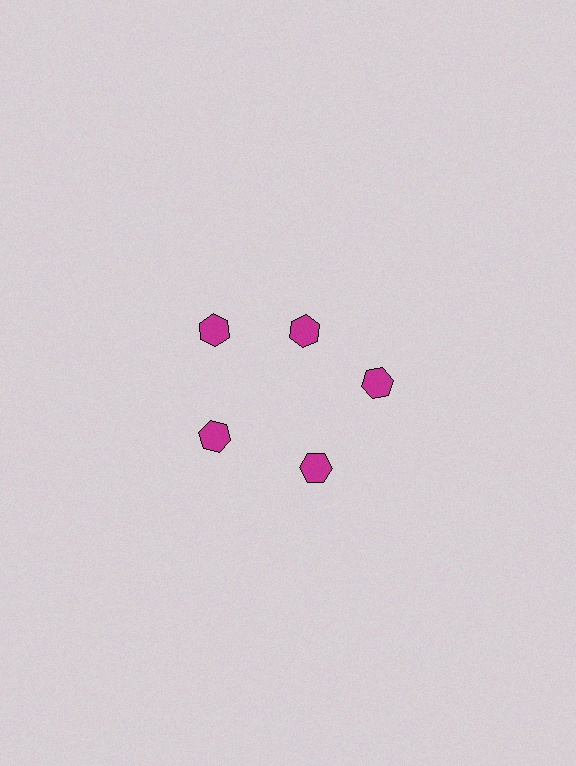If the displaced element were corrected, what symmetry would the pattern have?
It would have 5-fold rotational symmetry — the pattern would map onto itself every 72 degrees.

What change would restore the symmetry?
The symmetry would be restored by moving it outward, back onto the ring so that all 5 hexagons sit at equal angles and equal distance from the center.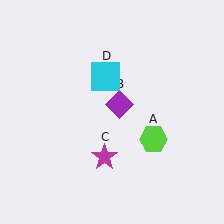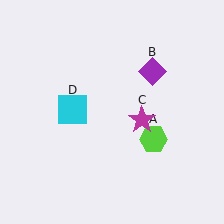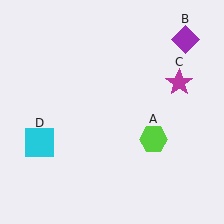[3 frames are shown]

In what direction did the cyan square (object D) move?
The cyan square (object D) moved down and to the left.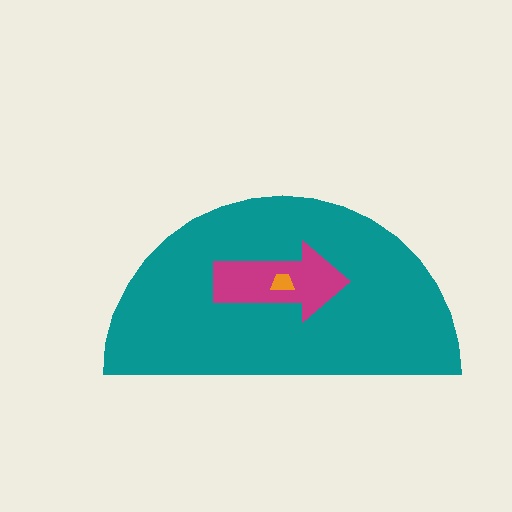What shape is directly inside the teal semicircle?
The magenta arrow.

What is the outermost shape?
The teal semicircle.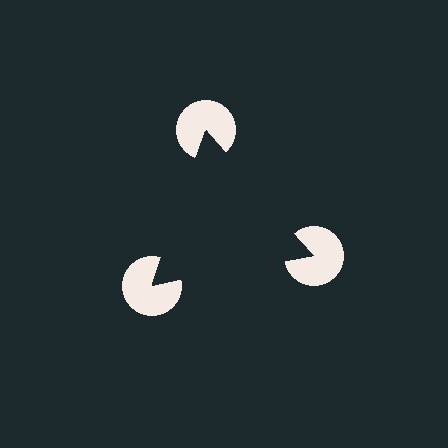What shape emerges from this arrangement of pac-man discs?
An illusory triangle — its edges are inferred from the aligned wedge cuts in the pac-man discs, not physically drawn.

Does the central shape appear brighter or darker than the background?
It typically appears slightly darker than the background, even though no actual brightness change is drawn.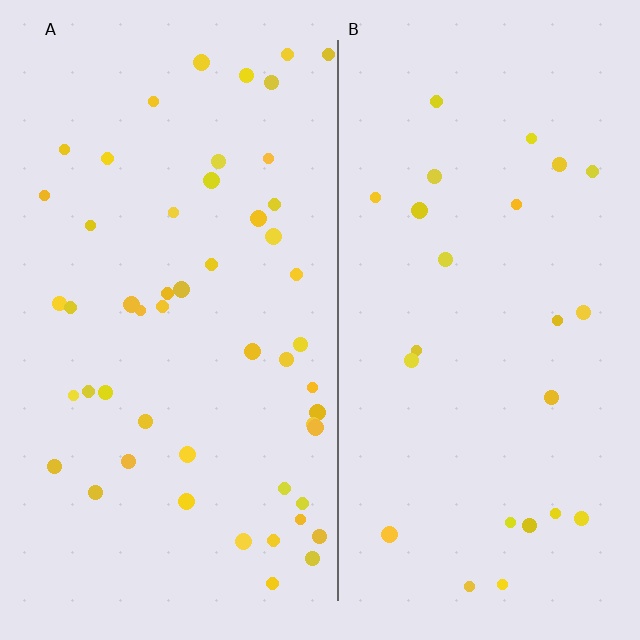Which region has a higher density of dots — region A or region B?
A (the left).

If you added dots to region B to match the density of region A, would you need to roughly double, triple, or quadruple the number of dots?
Approximately double.